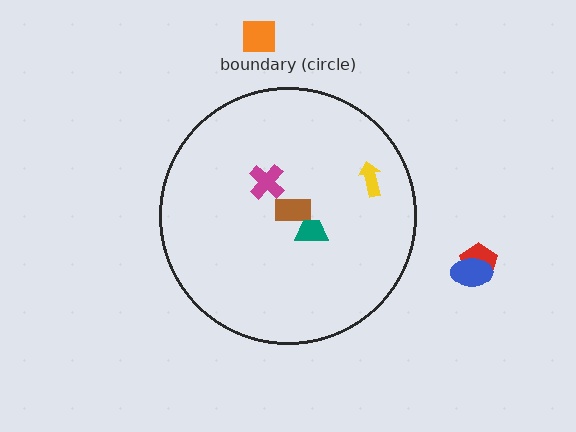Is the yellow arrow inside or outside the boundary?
Inside.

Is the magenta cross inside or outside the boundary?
Inside.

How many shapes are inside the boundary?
4 inside, 3 outside.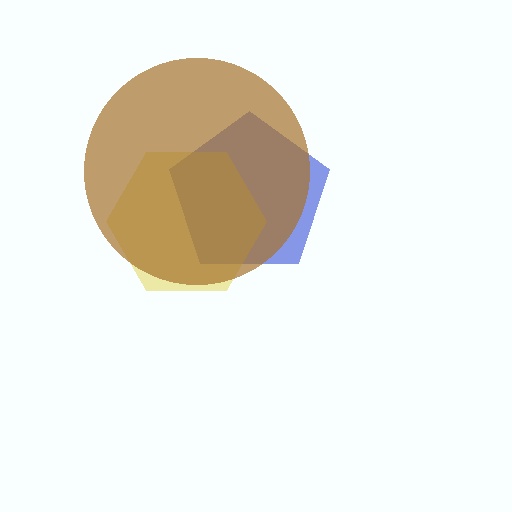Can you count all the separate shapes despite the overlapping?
Yes, there are 3 separate shapes.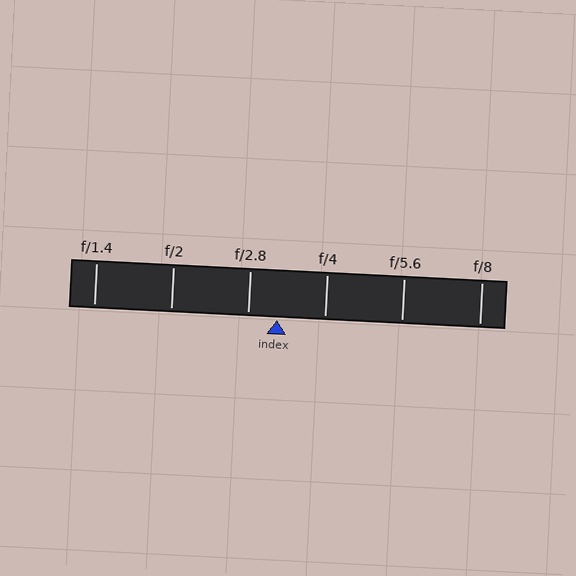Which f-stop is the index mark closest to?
The index mark is closest to f/2.8.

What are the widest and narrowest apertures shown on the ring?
The widest aperture shown is f/1.4 and the narrowest is f/8.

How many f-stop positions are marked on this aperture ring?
There are 6 f-stop positions marked.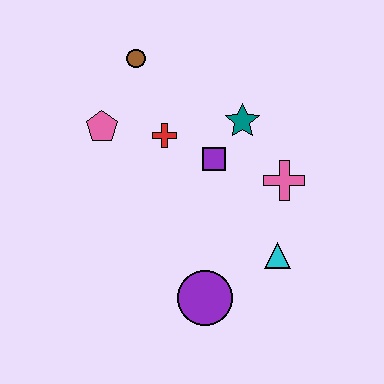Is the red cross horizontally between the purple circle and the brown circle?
Yes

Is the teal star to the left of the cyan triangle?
Yes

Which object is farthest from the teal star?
The purple circle is farthest from the teal star.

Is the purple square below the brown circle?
Yes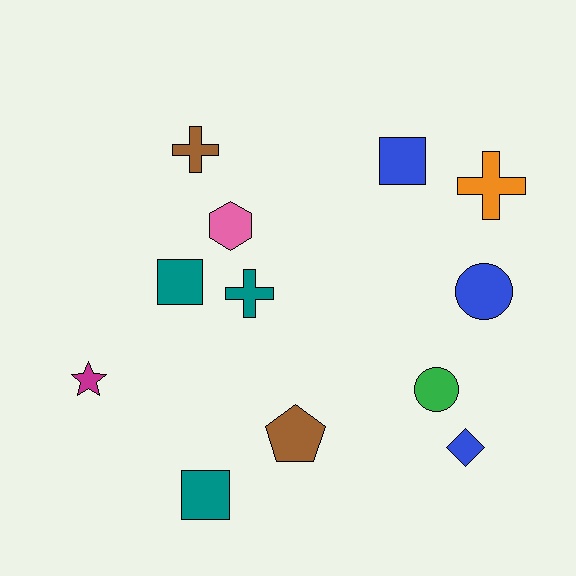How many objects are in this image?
There are 12 objects.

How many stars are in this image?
There is 1 star.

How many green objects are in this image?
There is 1 green object.